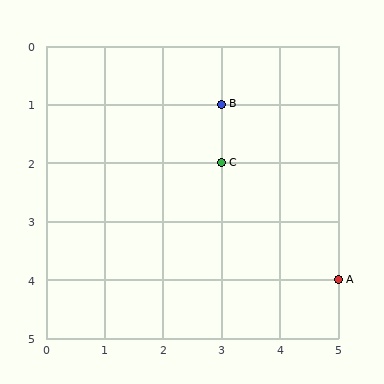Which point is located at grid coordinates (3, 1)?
Point B is at (3, 1).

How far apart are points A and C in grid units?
Points A and C are 2 columns and 2 rows apart (about 2.8 grid units diagonally).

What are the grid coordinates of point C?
Point C is at grid coordinates (3, 2).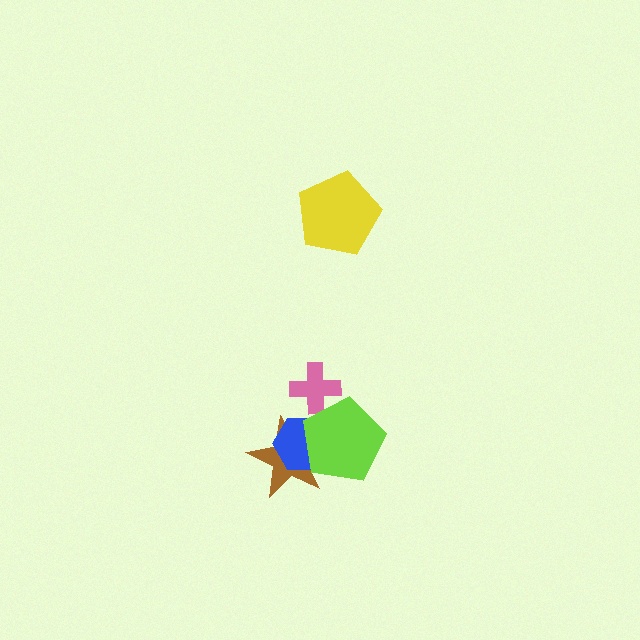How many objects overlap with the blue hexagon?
2 objects overlap with the blue hexagon.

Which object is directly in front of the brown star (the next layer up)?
The blue hexagon is directly in front of the brown star.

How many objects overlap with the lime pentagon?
3 objects overlap with the lime pentagon.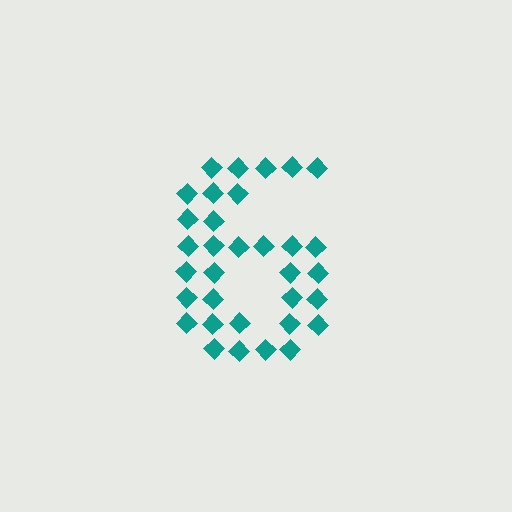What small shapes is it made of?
It is made of small diamonds.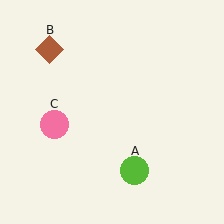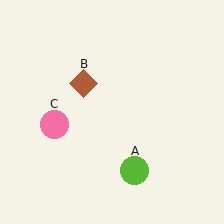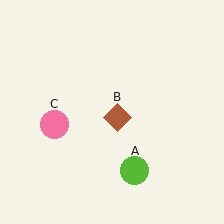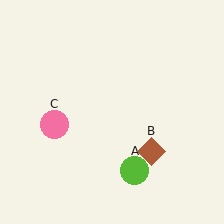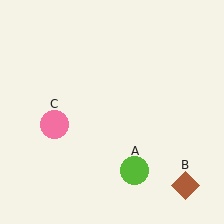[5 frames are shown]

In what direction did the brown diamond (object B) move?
The brown diamond (object B) moved down and to the right.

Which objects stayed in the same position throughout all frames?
Lime circle (object A) and pink circle (object C) remained stationary.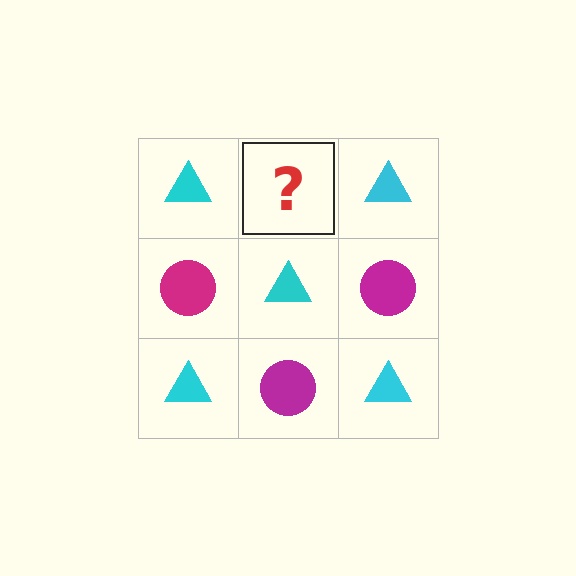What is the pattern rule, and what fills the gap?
The rule is that it alternates cyan triangle and magenta circle in a checkerboard pattern. The gap should be filled with a magenta circle.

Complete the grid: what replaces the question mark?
The question mark should be replaced with a magenta circle.